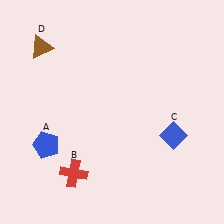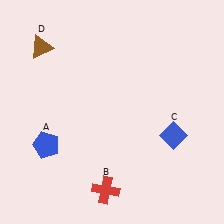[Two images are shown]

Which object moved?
The red cross (B) moved right.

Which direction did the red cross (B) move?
The red cross (B) moved right.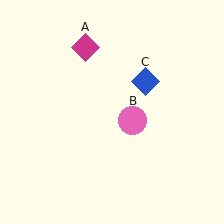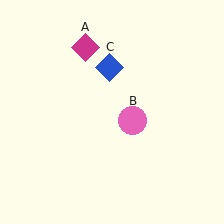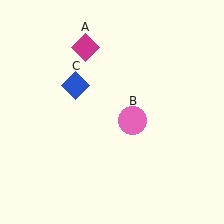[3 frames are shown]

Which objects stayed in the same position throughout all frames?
Magenta diamond (object A) and pink circle (object B) remained stationary.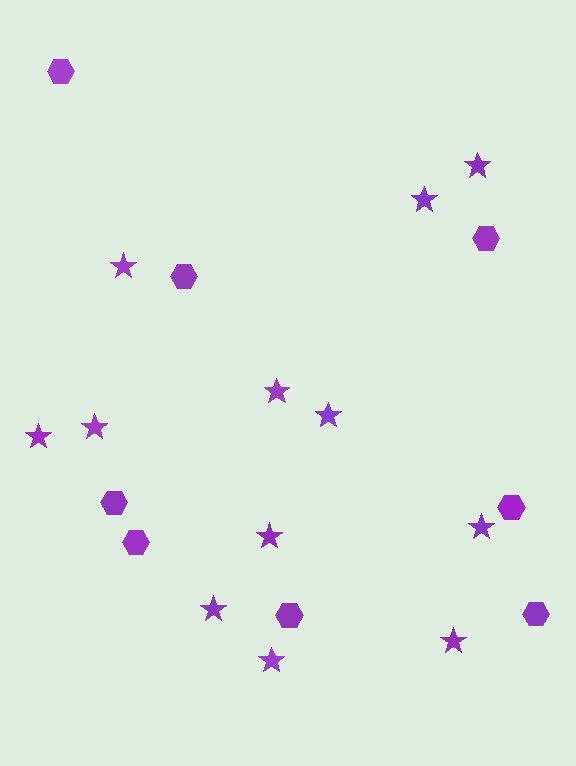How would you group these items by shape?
There are 2 groups: one group of stars (12) and one group of hexagons (8).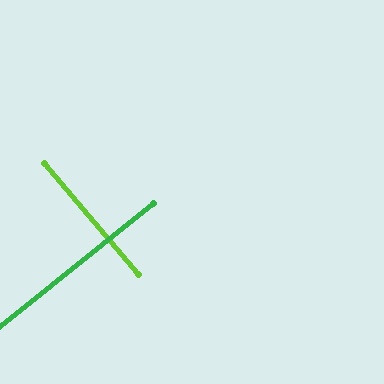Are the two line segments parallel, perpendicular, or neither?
Perpendicular — they meet at approximately 88°.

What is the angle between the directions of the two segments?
Approximately 88 degrees.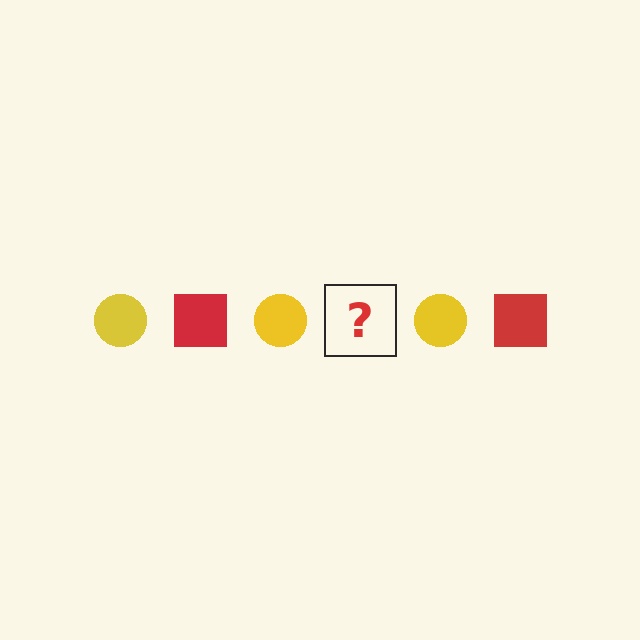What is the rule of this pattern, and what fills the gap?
The rule is that the pattern alternates between yellow circle and red square. The gap should be filled with a red square.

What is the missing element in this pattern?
The missing element is a red square.